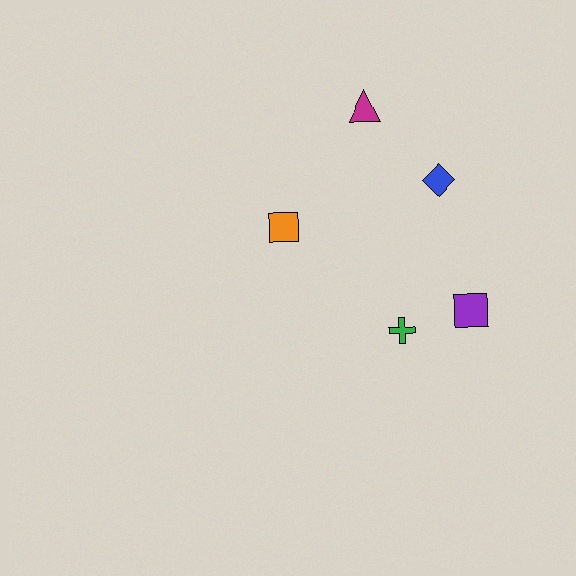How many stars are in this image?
There are no stars.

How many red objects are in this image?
There are no red objects.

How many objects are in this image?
There are 5 objects.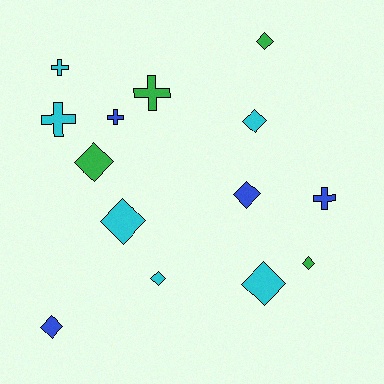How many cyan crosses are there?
There are 2 cyan crosses.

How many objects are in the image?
There are 14 objects.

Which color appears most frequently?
Cyan, with 6 objects.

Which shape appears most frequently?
Diamond, with 9 objects.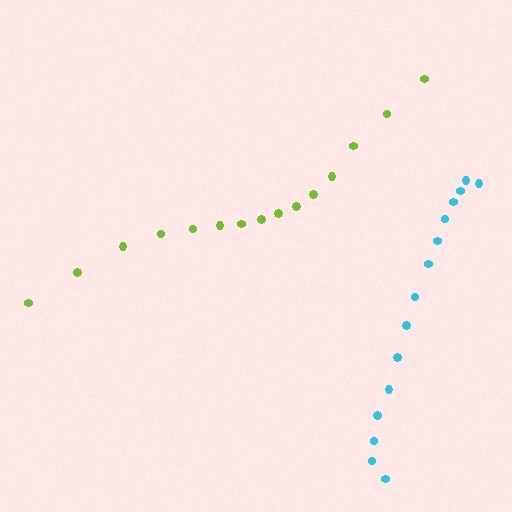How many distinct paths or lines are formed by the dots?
There are 2 distinct paths.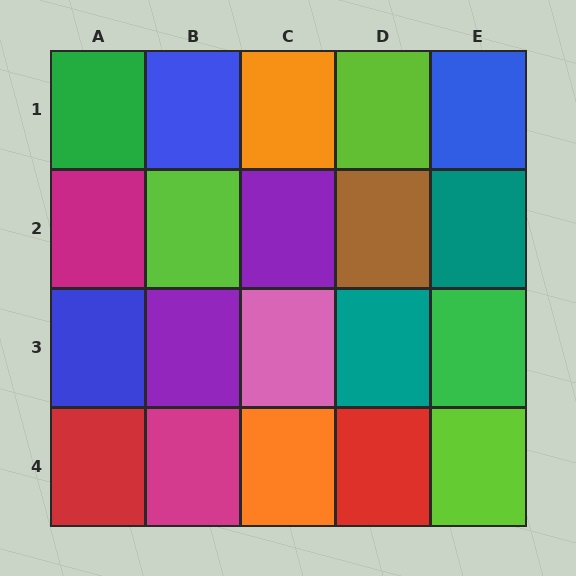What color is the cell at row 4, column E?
Lime.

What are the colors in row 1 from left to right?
Green, blue, orange, lime, blue.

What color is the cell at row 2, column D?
Brown.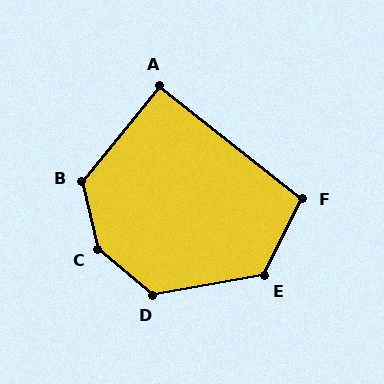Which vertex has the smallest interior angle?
A, at approximately 91 degrees.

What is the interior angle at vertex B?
Approximately 128 degrees (obtuse).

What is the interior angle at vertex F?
Approximately 102 degrees (obtuse).